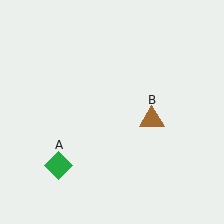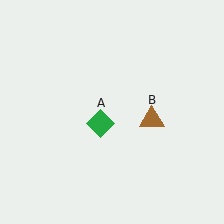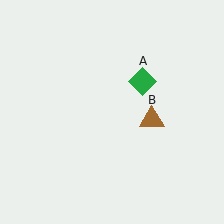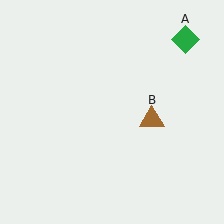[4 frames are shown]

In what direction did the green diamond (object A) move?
The green diamond (object A) moved up and to the right.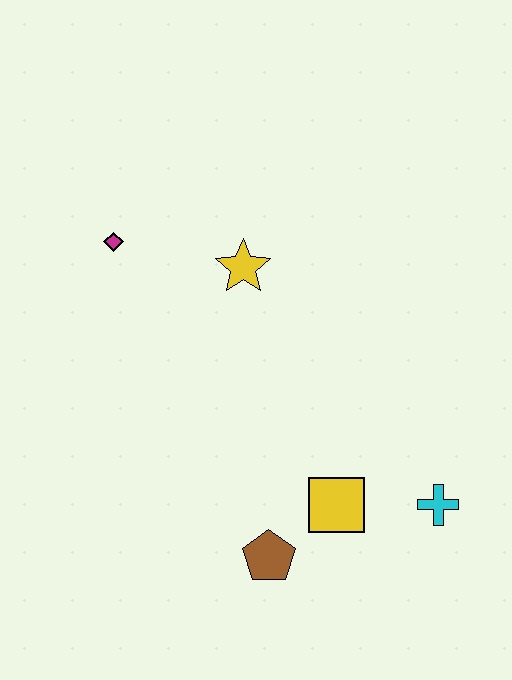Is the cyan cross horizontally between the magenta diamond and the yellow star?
No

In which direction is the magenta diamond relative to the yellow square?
The magenta diamond is above the yellow square.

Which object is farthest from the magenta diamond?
The cyan cross is farthest from the magenta diamond.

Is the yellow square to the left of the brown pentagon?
No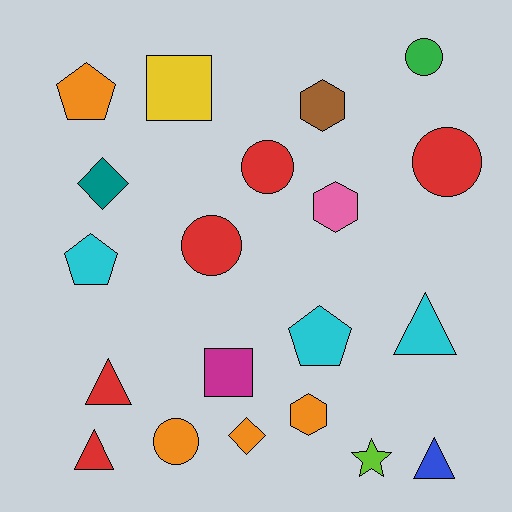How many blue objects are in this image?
There is 1 blue object.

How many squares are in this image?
There are 2 squares.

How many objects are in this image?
There are 20 objects.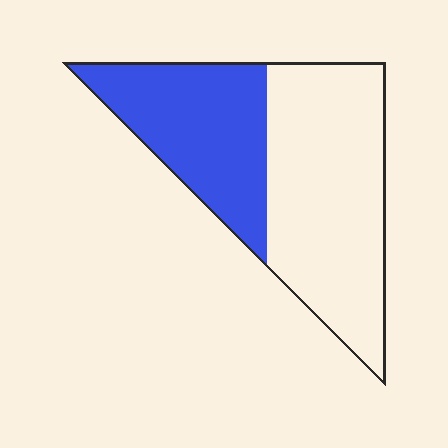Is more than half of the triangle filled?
No.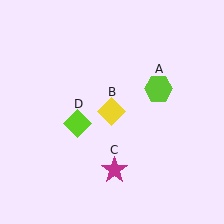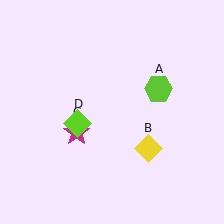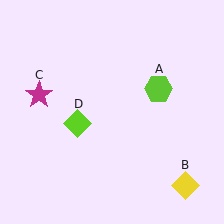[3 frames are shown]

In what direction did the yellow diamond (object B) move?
The yellow diamond (object B) moved down and to the right.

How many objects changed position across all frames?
2 objects changed position: yellow diamond (object B), magenta star (object C).